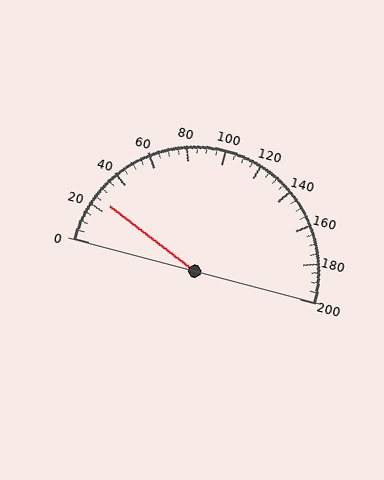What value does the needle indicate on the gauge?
The needle indicates approximately 25.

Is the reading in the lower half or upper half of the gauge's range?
The reading is in the lower half of the range (0 to 200).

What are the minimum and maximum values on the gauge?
The gauge ranges from 0 to 200.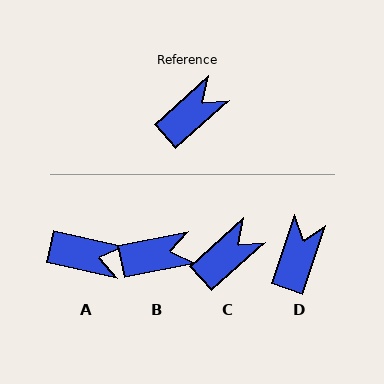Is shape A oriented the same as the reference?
No, it is off by about 54 degrees.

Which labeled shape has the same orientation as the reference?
C.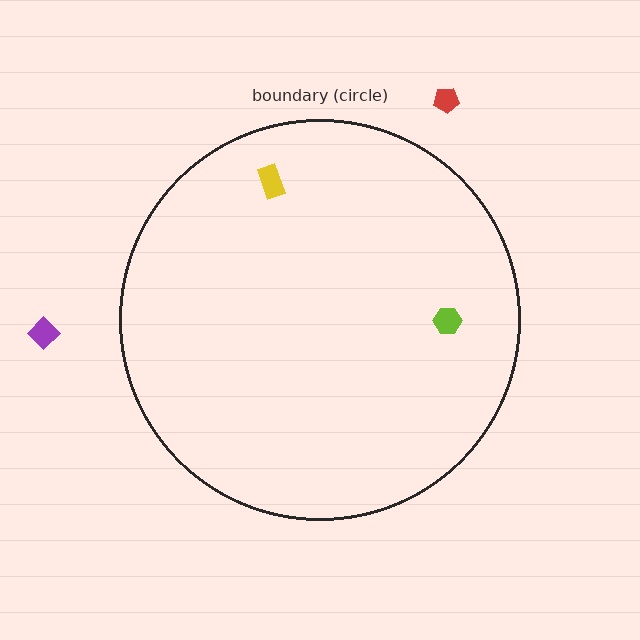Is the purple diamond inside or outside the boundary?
Outside.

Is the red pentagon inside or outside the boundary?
Outside.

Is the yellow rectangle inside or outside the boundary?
Inside.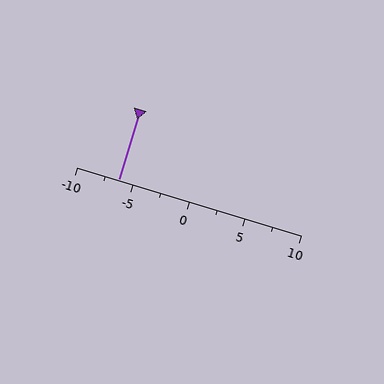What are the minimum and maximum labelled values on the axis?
The axis runs from -10 to 10.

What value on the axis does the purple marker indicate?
The marker indicates approximately -6.2.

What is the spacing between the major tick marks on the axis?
The major ticks are spaced 5 apart.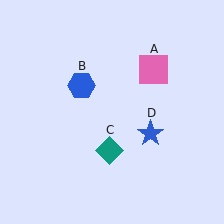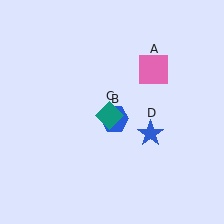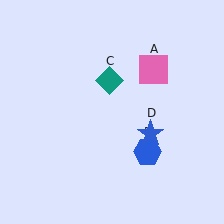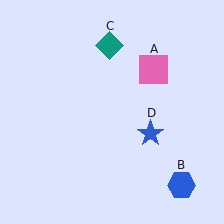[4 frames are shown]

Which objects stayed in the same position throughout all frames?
Pink square (object A) and blue star (object D) remained stationary.